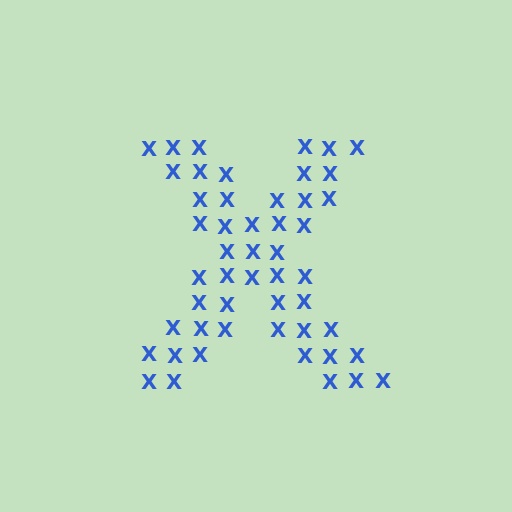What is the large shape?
The large shape is the letter X.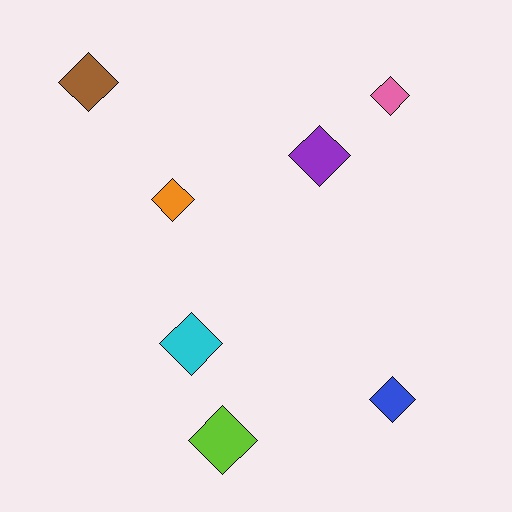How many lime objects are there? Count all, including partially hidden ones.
There is 1 lime object.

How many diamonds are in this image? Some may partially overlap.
There are 7 diamonds.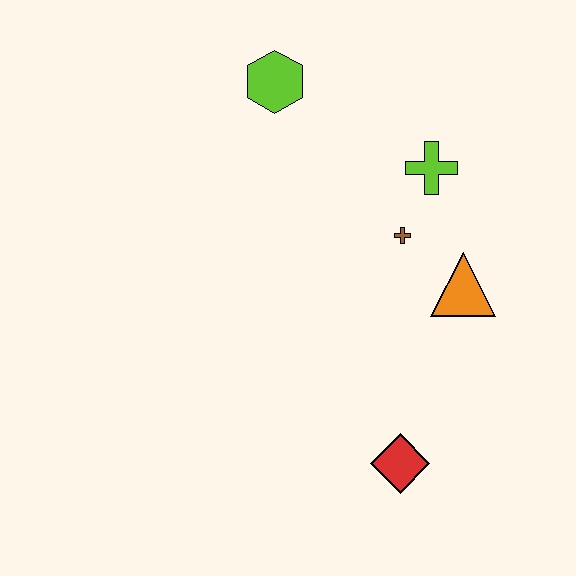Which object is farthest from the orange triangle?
The lime hexagon is farthest from the orange triangle.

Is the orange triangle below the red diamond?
No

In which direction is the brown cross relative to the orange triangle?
The brown cross is to the left of the orange triangle.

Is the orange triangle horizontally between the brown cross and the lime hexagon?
No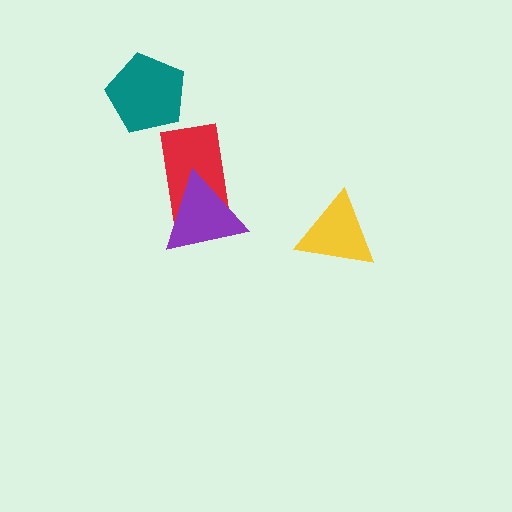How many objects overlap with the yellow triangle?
0 objects overlap with the yellow triangle.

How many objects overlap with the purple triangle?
1 object overlaps with the purple triangle.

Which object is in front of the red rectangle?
The purple triangle is in front of the red rectangle.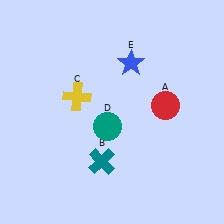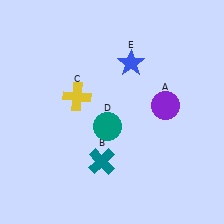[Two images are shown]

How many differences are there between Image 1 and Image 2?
There is 1 difference between the two images.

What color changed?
The circle (A) changed from red in Image 1 to purple in Image 2.